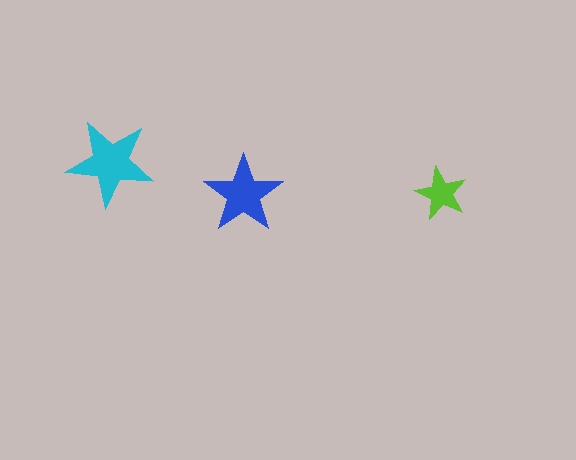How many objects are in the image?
There are 3 objects in the image.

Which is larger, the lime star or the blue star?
The blue one.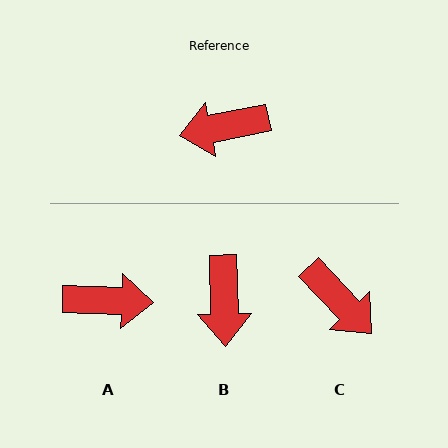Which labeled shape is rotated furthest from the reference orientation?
A, about 167 degrees away.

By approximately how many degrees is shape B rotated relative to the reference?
Approximately 80 degrees counter-clockwise.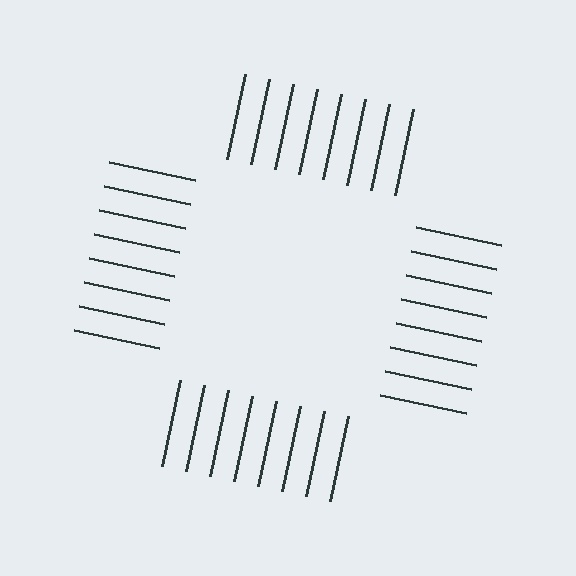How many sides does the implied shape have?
4 sides — the line-ends trace a square.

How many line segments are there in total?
32 — 8 along each of the 4 edges.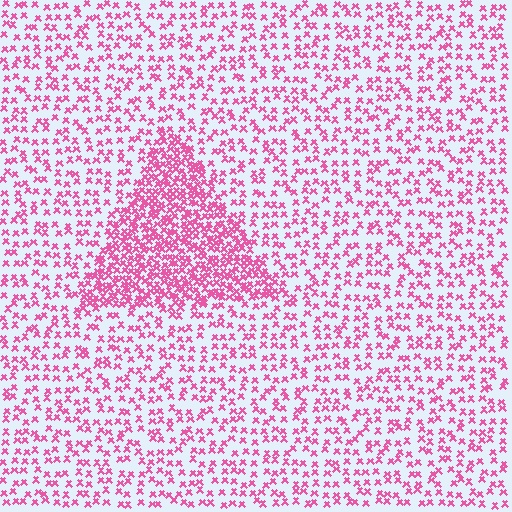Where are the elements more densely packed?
The elements are more densely packed inside the triangle boundary.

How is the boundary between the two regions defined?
The boundary is defined by a change in element density (approximately 2.4x ratio). All elements are the same color, size, and shape.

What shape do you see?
I see a triangle.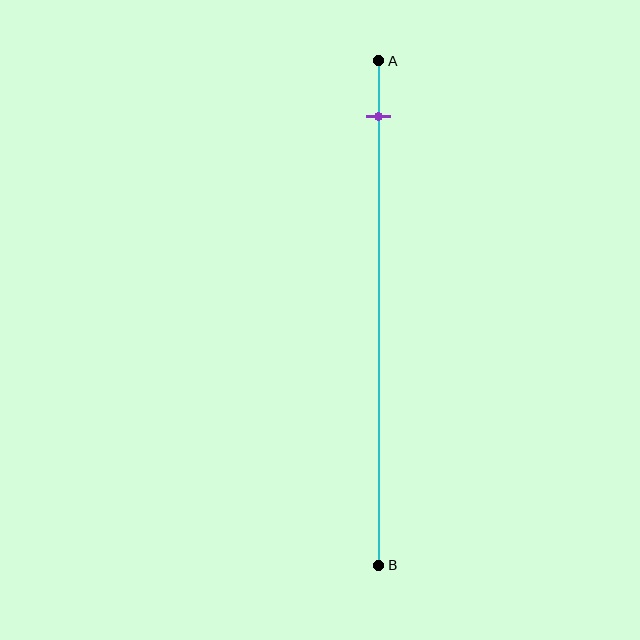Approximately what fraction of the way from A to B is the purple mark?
The purple mark is approximately 10% of the way from A to B.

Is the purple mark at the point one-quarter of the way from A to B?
No, the mark is at about 10% from A, not at the 25% one-quarter point.